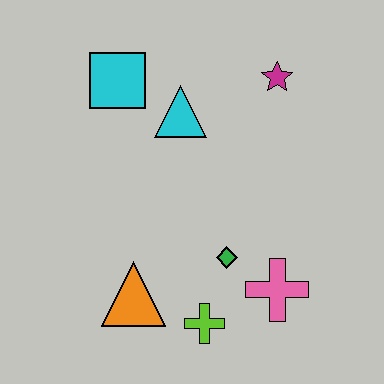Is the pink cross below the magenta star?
Yes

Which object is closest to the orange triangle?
The lime cross is closest to the orange triangle.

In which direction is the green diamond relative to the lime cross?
The green diamond is above the lime cross.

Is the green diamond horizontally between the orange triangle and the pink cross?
Yes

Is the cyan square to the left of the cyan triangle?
Yes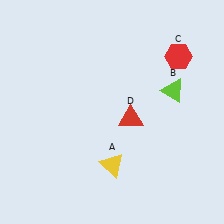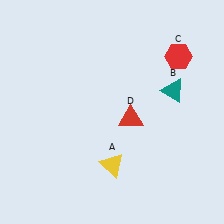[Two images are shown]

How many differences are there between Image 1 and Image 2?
There is 1 difference between the two images.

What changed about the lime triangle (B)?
In Image 1, B is lime. In Image 2, it changed to teal.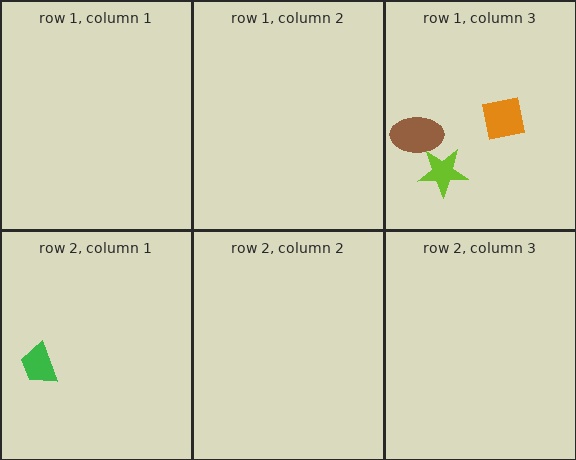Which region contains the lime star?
The row 1, column 3 region.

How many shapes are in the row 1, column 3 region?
3.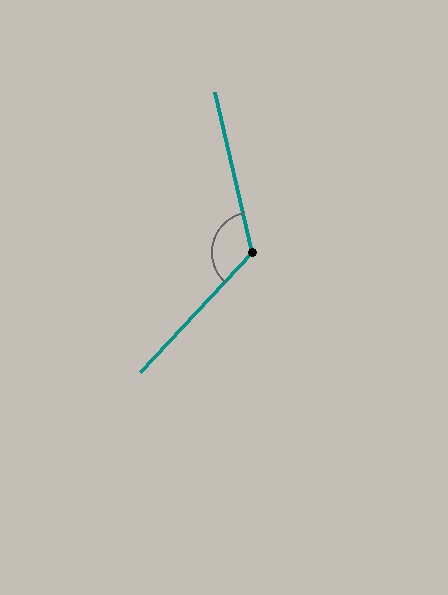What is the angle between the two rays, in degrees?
Approximately 124 degrees.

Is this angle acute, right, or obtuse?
It is obtuse.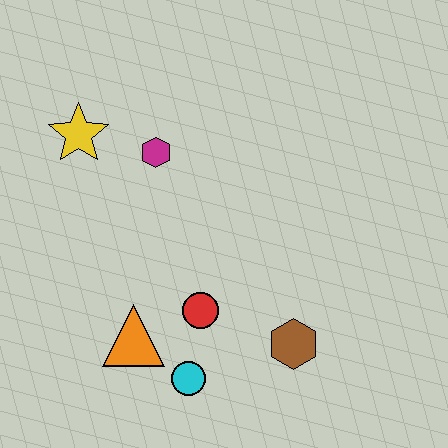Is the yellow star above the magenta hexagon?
Yes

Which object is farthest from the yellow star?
The brown hexagon is farthest from the yellow star.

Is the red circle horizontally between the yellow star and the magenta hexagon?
No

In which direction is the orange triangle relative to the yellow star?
The orange triangle is below the yellow star.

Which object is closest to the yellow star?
The magenta hexagon is closest to the yellow star.